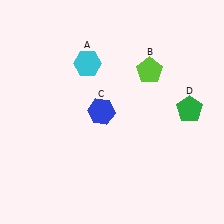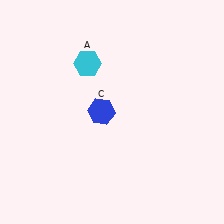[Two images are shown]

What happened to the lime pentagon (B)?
The lime pentagon (B) was removed in Image 2. It was in the top-right area of Image 1.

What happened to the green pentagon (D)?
The green pentagon (D) was removed in Image 2. It was in the top-right area of Image 1.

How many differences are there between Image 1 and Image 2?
There are 2 differences between the two images.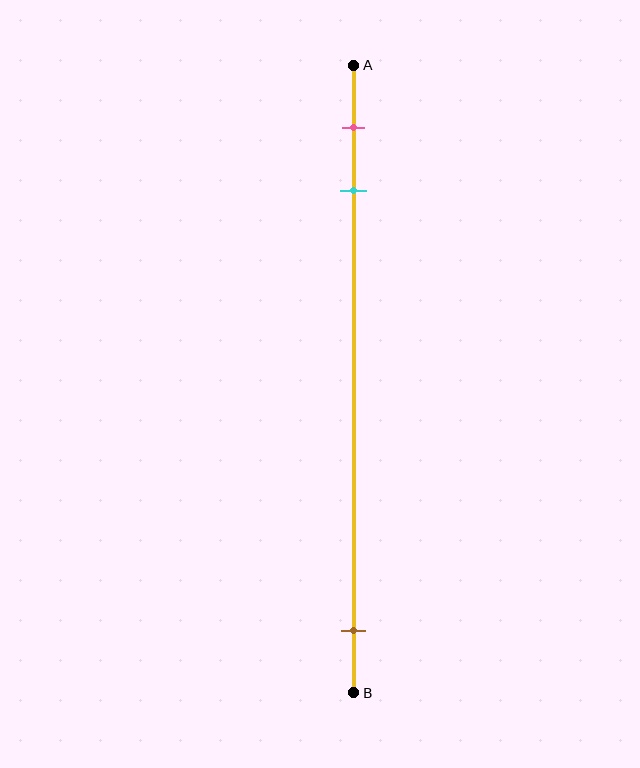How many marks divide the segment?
There are 3 marks dividing the segment.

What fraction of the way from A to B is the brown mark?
The brown mark is approximately 90% (0.9) of the way from A to B.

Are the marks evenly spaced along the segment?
No, the marks are not evenly spaced.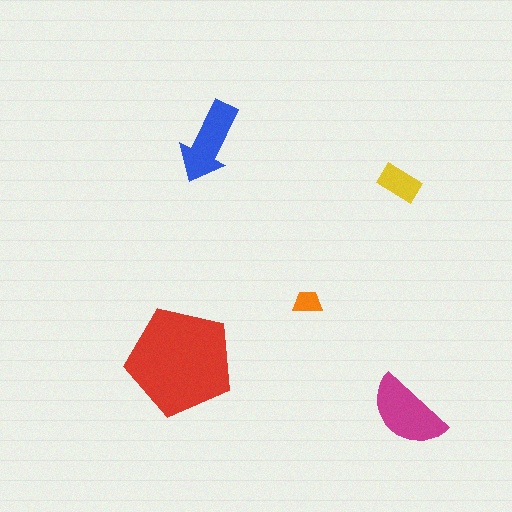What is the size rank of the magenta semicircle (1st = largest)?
2nd.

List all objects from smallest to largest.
The orange trapezoid, the yellow rectangle, the blue arrow, the magenta semicircle, the red pentagon.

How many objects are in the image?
There are 5 objects in the image.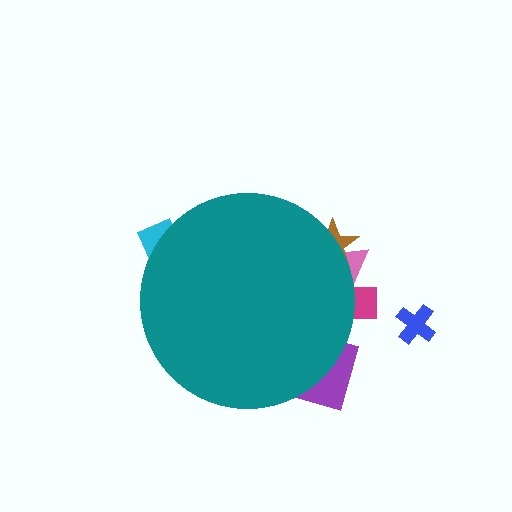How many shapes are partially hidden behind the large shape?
5 shapes are partially hidden.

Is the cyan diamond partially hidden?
Yes, the cyan diamond is partially hidden behind the teal circle.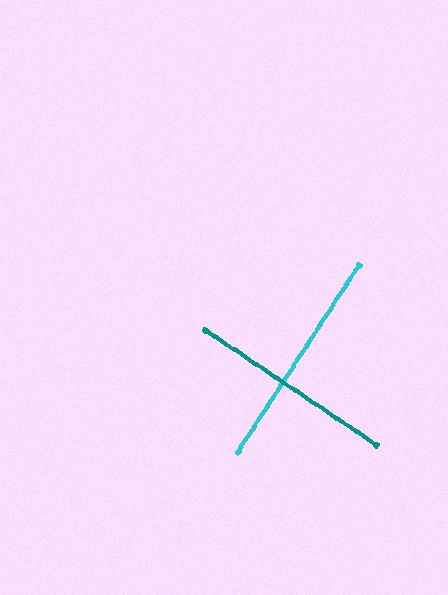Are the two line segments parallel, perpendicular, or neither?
Perpendicular — they meet at approximately 89°.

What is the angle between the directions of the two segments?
Approximately 89 degrees.